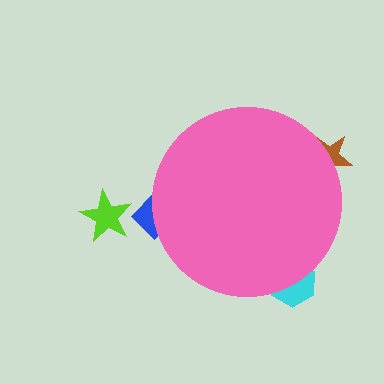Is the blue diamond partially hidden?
Yes, the blue diamond is partially hidden behind the pink circle.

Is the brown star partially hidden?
Yes, the brown star is partially hidden behind the pink circle.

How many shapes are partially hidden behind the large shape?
3 shapes are partially hidden.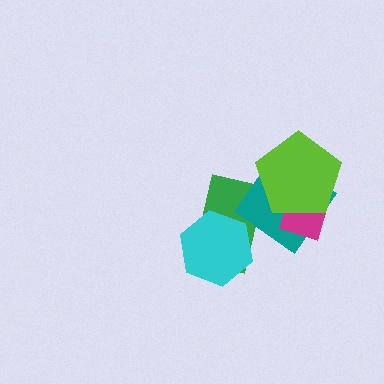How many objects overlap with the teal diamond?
3 objects overlap with the teal diamond.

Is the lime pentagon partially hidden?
No, no other shape covers it.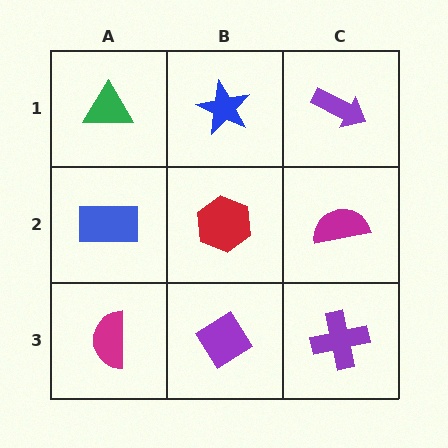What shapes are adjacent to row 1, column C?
A magenta semicircle (row 2, column C), a blue star (row 1, column B).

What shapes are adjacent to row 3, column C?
A magenta semicircle (row 2, column C), a purple diamond (row 3, column B).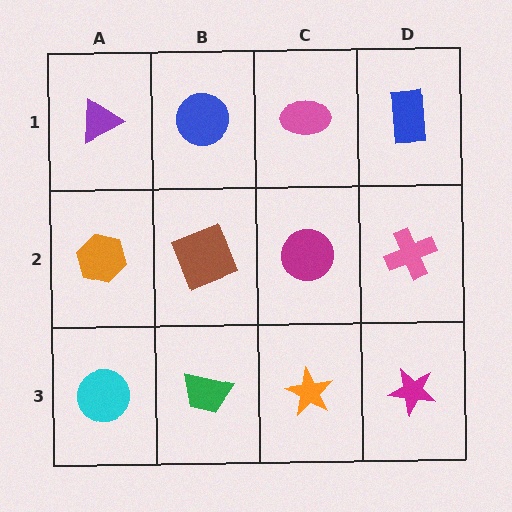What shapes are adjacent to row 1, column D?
A pink cross (row 2, column D), a pink ellipse (row 1, column C).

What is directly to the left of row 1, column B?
A purple triangle.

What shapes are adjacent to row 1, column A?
An orange hexagon (row 2, column A), a blue circle (row 1, column B).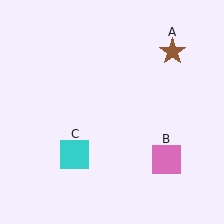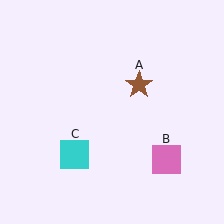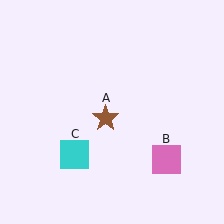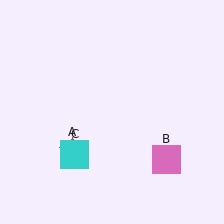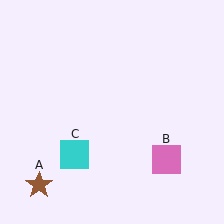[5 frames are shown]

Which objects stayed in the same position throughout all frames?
Pink square (object B) and cyan square (object C) remained stationary.